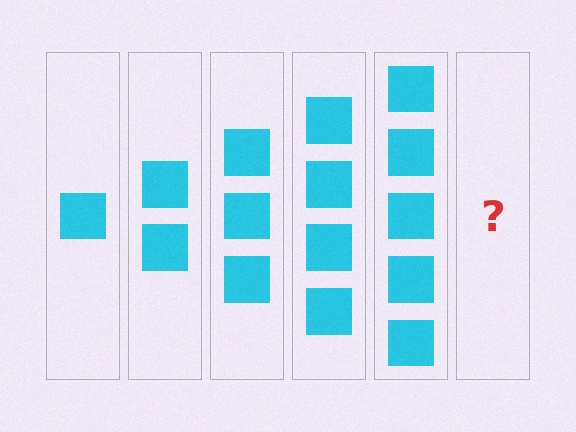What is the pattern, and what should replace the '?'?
The pattern is that each step adds one more square. The '?' should be 6 squares.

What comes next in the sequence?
The next element should be 6 squares.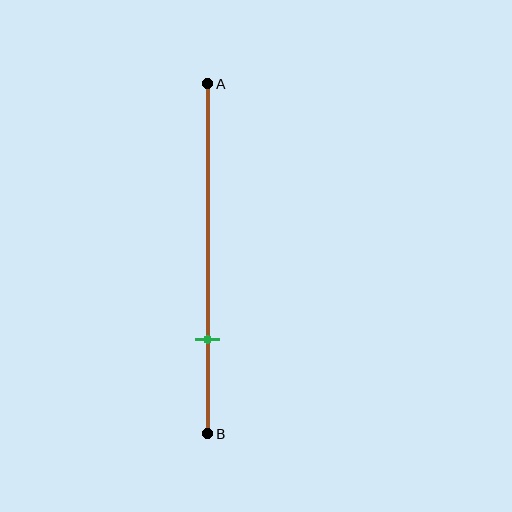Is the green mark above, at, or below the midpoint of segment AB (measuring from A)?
The green mark is below the midpoint of segment AB.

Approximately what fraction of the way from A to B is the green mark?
The green mark is approximately 75% of the way from A to B.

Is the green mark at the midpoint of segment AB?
No, the mark is at about 75% from A, not at the 50% midpoint.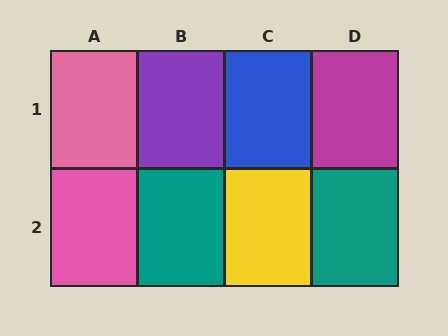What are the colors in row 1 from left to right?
Pink, purple, blue, magenta.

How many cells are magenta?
1 cell is magenta.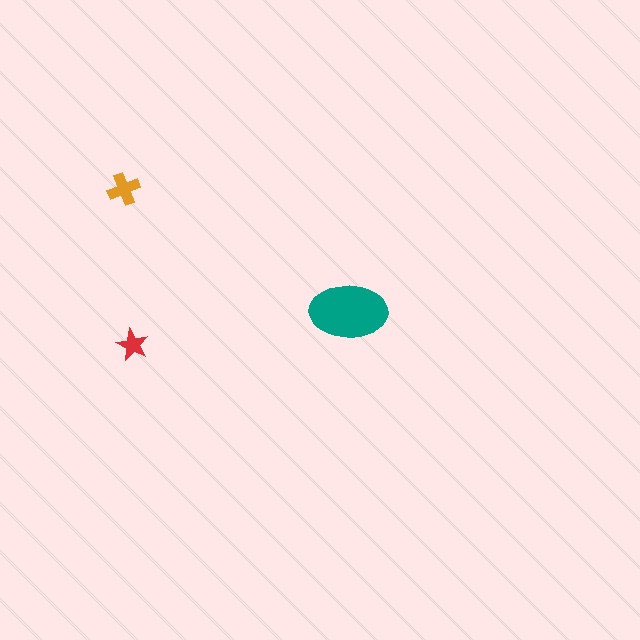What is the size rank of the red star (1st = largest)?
3rd.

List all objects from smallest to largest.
The red star, the orange cross, the teal ellipse.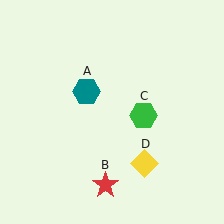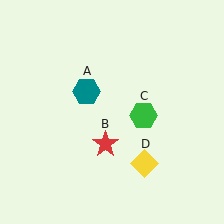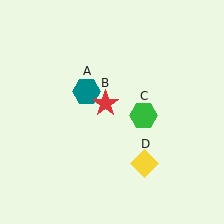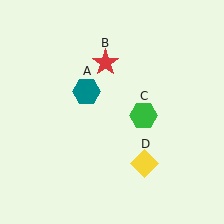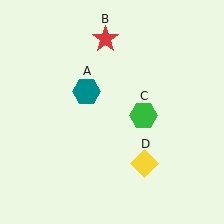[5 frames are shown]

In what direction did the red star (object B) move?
The red star (object B) moved up.